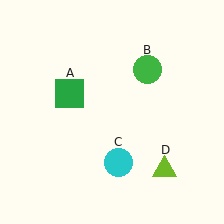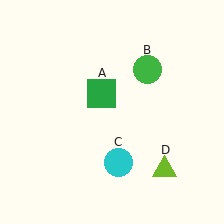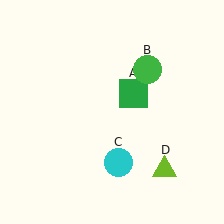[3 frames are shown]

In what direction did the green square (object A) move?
The green square (object A) moved right.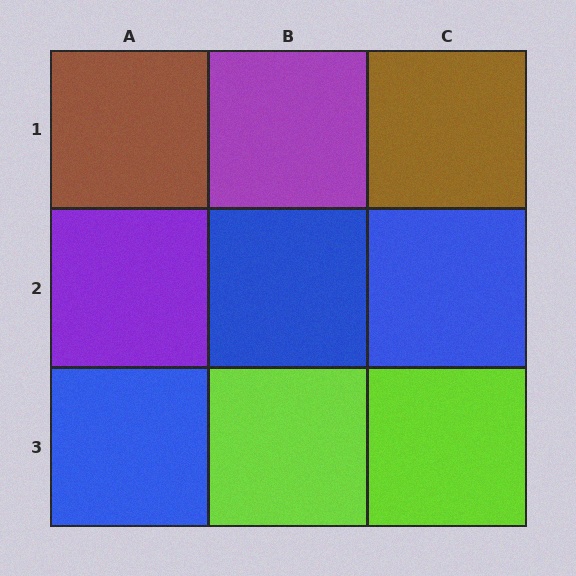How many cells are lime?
2 cells are lime.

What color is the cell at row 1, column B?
Purple.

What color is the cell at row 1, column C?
Brown.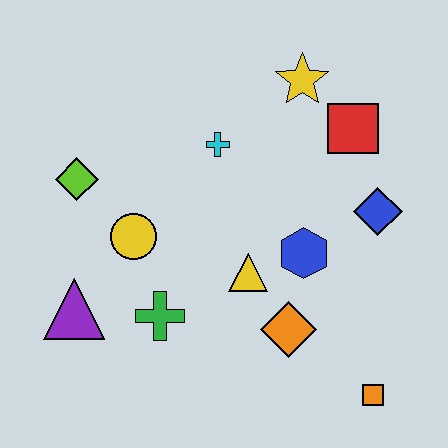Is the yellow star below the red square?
No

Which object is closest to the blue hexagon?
The yellow triangle is closest to the blue hexagon.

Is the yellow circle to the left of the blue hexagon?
Yes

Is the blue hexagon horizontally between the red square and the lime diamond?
Yes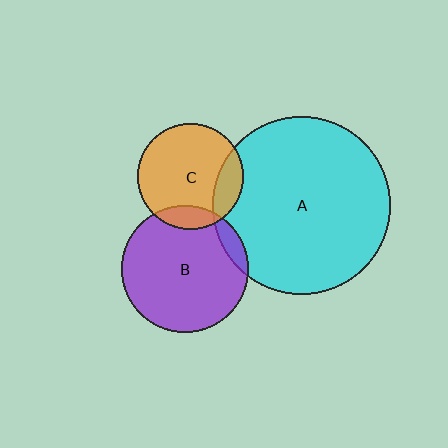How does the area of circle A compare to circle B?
Approximately 1.9 times.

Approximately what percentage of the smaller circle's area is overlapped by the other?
Approximately 15%.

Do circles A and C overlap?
Yes.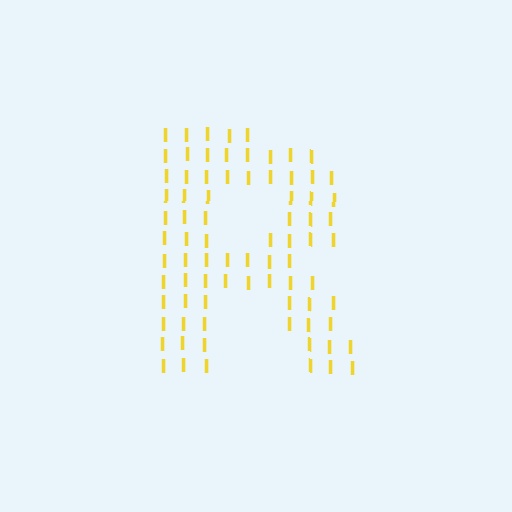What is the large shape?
The large shape is the letter R.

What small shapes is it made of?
It is made of small letter I's.